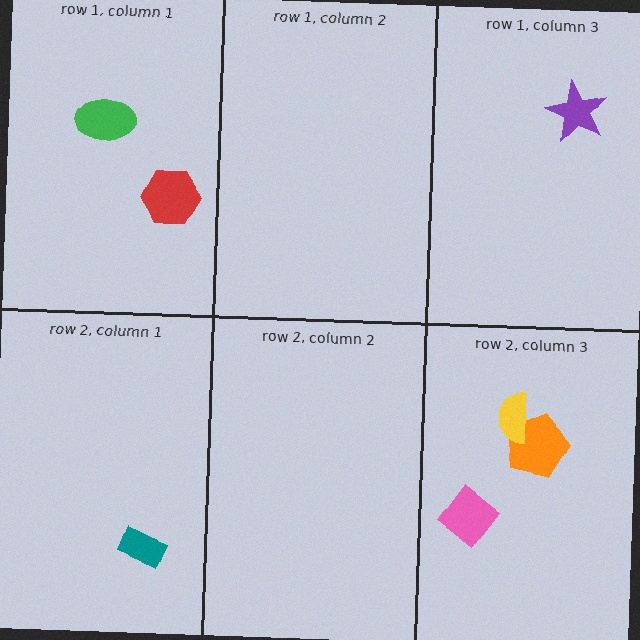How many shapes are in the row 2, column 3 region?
3.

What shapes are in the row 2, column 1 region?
The teal rectangle.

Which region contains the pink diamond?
The row 2, column 3 region.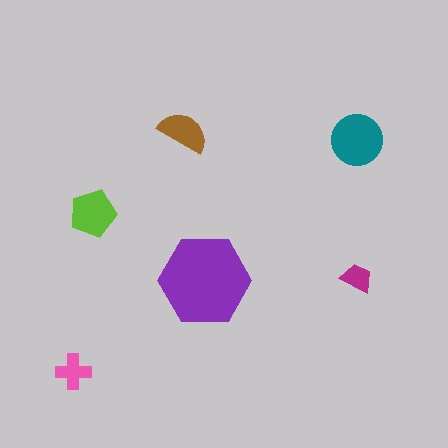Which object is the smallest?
The magenta trapezoid.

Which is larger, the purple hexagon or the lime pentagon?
The purple hexagon.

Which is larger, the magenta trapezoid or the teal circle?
The teal circle.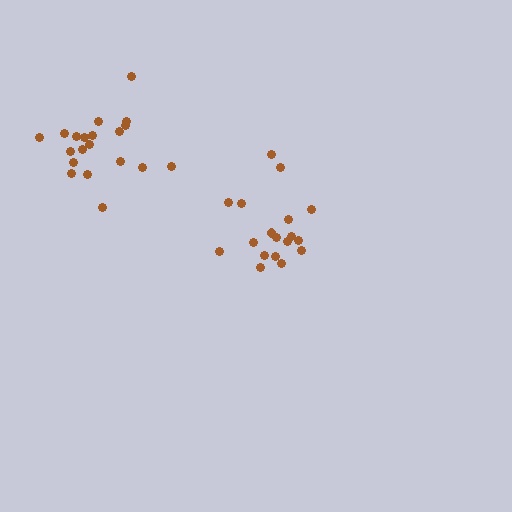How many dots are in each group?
Group 1: 18 dots, Group 2: 20 dots (38 total).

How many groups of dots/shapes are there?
There are 2 groups.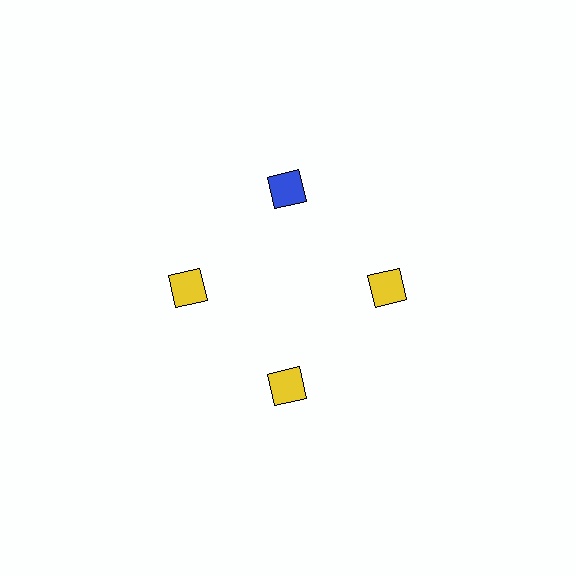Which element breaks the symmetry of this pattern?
The blue diamond at roughly the 12 o'clock position breaks the symmetry. All other shapes are yellow diamonds.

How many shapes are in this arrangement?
There are 4 shapes arranged in a ring pattern.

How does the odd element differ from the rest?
It has a different color: blue instead of yellow.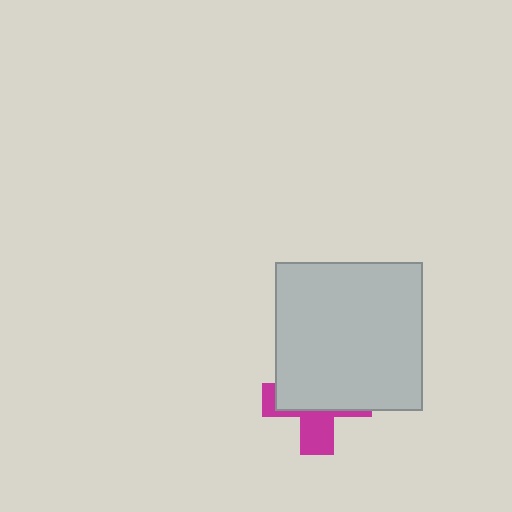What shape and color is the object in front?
The object in front is a light gray square.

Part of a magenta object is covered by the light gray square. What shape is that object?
It is a cross.